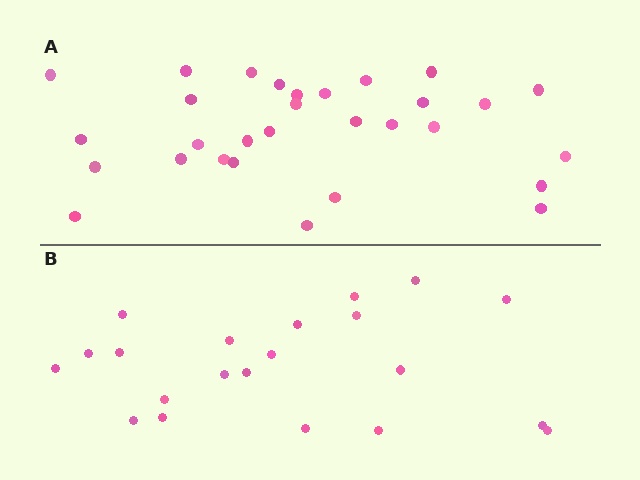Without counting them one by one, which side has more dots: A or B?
Region A (the top region) has more dots.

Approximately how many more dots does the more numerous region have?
Region A has roughly 8 or so more dots than region B.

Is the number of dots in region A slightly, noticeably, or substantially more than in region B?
Region A has noticeably more, but not dramatically so. The ratio is roughly 1.4 to 1.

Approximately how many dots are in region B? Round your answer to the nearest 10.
About 20 dots. (The exact count is 21, which rounds to 20.)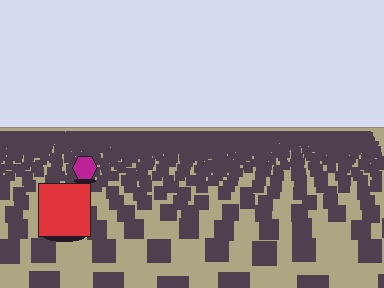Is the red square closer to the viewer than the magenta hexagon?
Yes. The red square is closer — you can tell from the texture gradient: the ground texture is coarser near it.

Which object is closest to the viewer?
The red square is closest. The texture marks near it are larger and more spread out.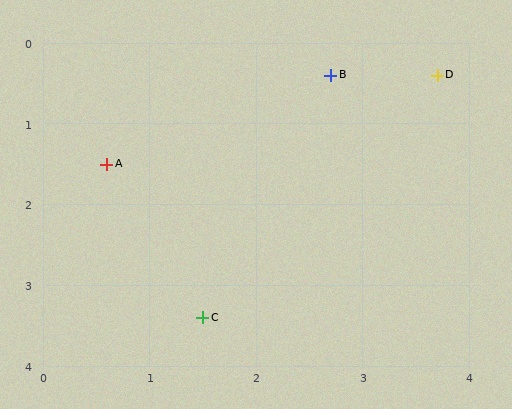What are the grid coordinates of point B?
Point B is at approximately (2.7, 0.4).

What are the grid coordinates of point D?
Point D is at approximately (3.7, 0.4).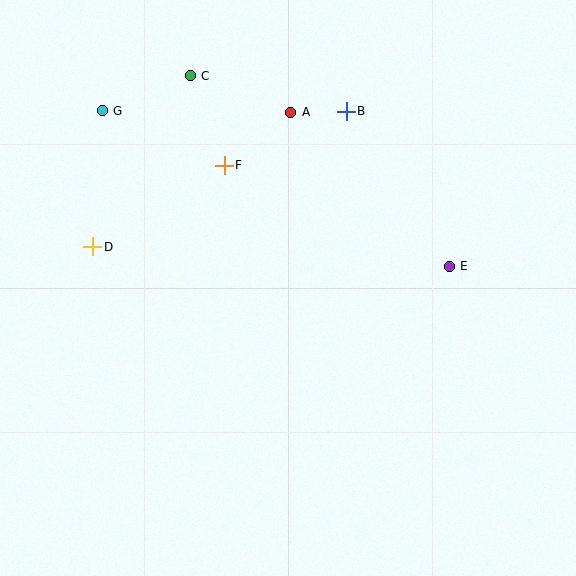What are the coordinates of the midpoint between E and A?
The midpoint between E and A is at (370, 189).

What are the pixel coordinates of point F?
Point F is at (224, 165).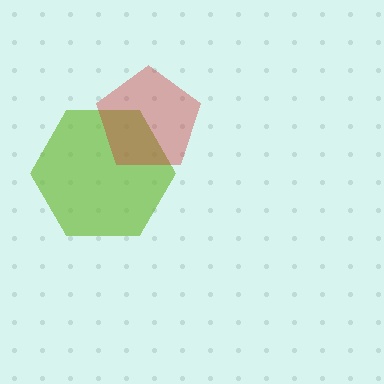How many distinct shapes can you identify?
There are 2 distinct shapes: a lime hexagon, a red pentagon.